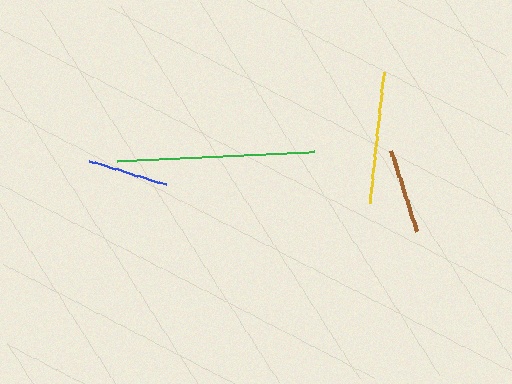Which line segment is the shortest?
The blue line is the shortest at approximately 80 pixels.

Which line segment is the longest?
The green line is the longest at approximately 197 pixels.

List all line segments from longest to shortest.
From longest to shortest: green, yellow, brown, blue.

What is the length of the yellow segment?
The yellow segment is approximately 131 pixels long.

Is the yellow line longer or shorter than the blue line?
The yellow line is longer than the blue line.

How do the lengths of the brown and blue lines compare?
The brown and blue lines are approximately the same length.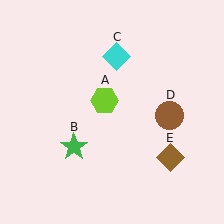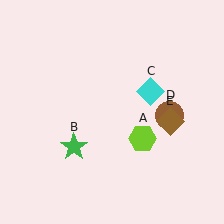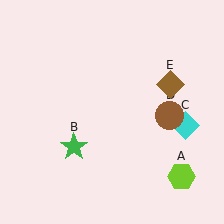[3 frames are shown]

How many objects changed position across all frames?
3 objects changed position: lime hexagon (object A), cyan diamond (object C), brown diamond (object E).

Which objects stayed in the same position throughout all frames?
Green star (object B) and brown circle (object D) remained stationary.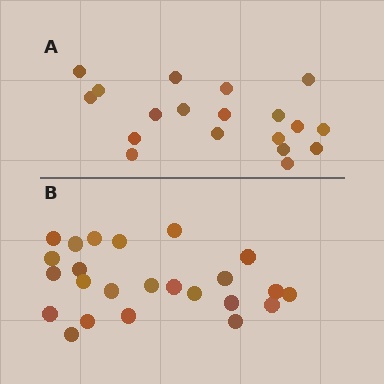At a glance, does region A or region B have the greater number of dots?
Region B (the bottom region) has more dots.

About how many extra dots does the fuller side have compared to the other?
Region B has about 5 more dots than region A.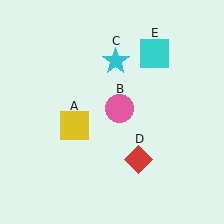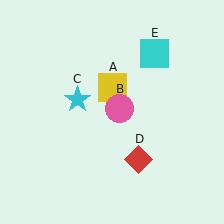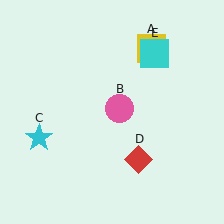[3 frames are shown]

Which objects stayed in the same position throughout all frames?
Pink circle (object B) and red diamond (object D) and cyan square (object E) remained stationary.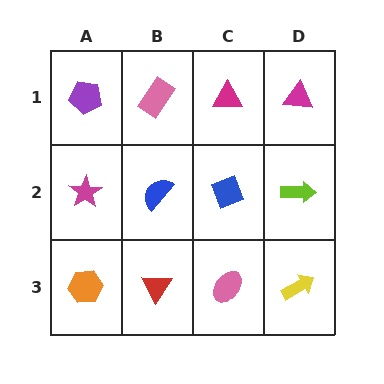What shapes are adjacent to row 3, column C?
A blue diamond (row 2, column C), a red triangle (row 3, column B), a yellow arrow (row 3, column D).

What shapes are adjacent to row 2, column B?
A pink rectangle (row 1, column B), a red triangle (row 3, column B), a magenta star (row 2, column A), a blue diamond (row 2, column C).